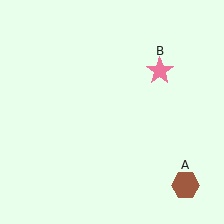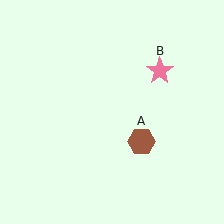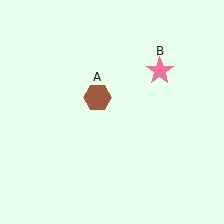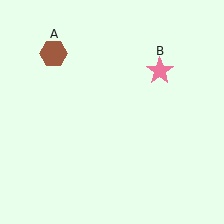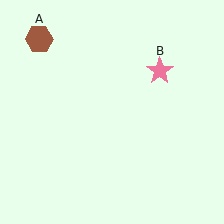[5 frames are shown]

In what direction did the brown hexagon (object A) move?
The brown hexagon (object A) moved up and to the left.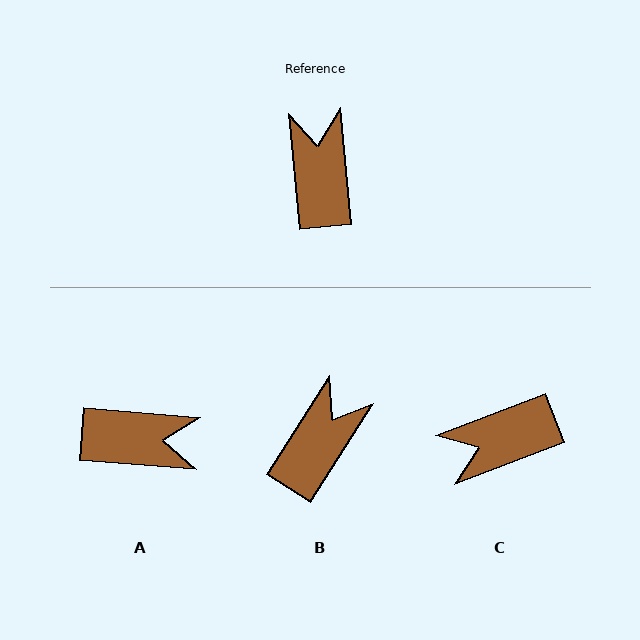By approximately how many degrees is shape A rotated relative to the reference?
Approximately 100 degrees clockwise.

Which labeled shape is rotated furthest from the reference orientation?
C, about 105 degrees away.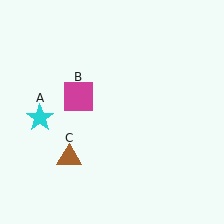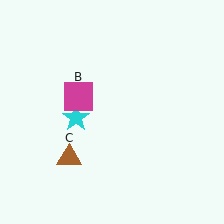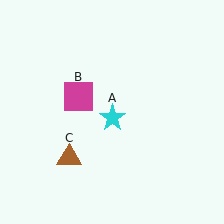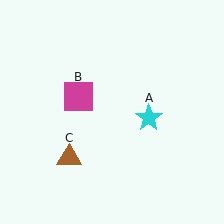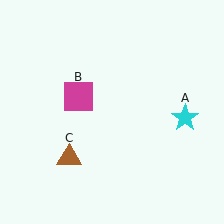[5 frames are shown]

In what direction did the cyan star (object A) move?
The cyan star (object A) moved right.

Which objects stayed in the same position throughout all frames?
Magenta square (object B) and brown triangle (object C) remained stationary.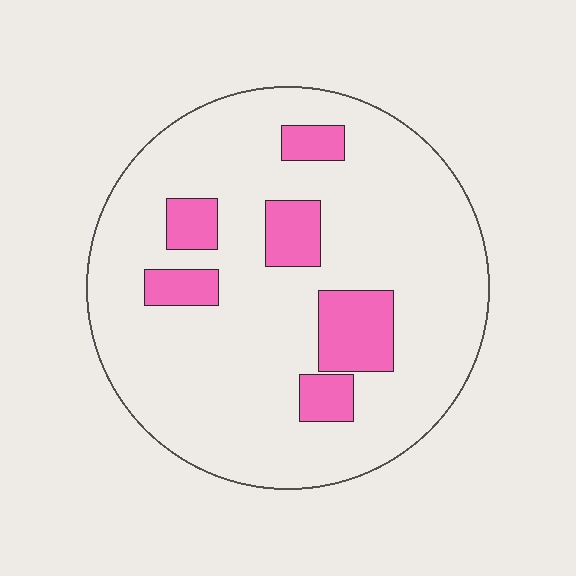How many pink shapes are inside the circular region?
6.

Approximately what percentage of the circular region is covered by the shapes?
Approximately 15%.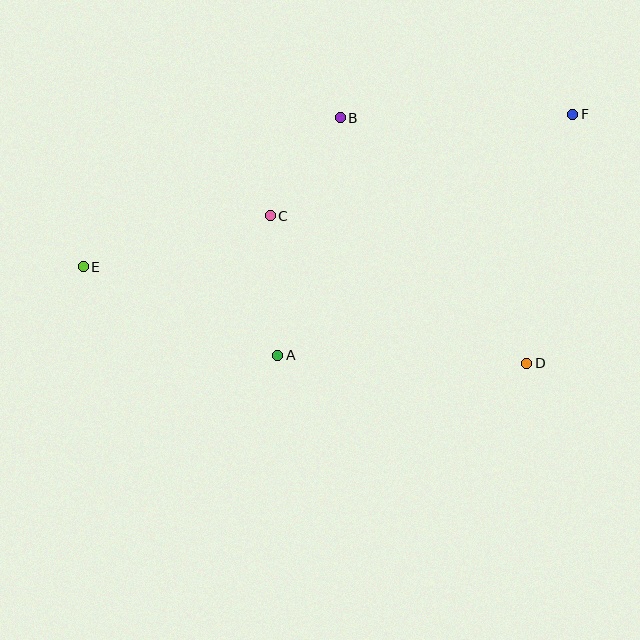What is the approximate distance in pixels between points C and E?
The distance between C and E is approximately 194 pixels.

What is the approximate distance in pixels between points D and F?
The distance between D and F is approximately 253 pixels.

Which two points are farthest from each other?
Points E and F are farthest from each other.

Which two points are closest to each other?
Points B and C are closest to each other.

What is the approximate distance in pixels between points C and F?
The distance between C and F is approximately 319 pixels.